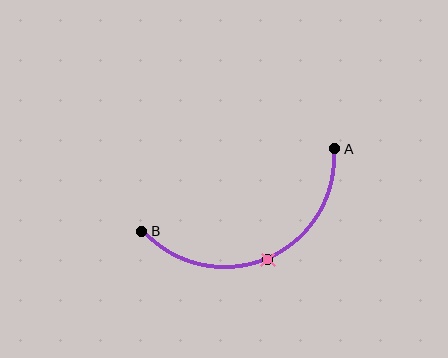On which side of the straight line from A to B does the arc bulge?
The arc bulges below the straight line connecting A and B.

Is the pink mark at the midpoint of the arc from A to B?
Yes. The pink mark lies on the arc at equal arc-length from both A and B — it is the arc midpoint.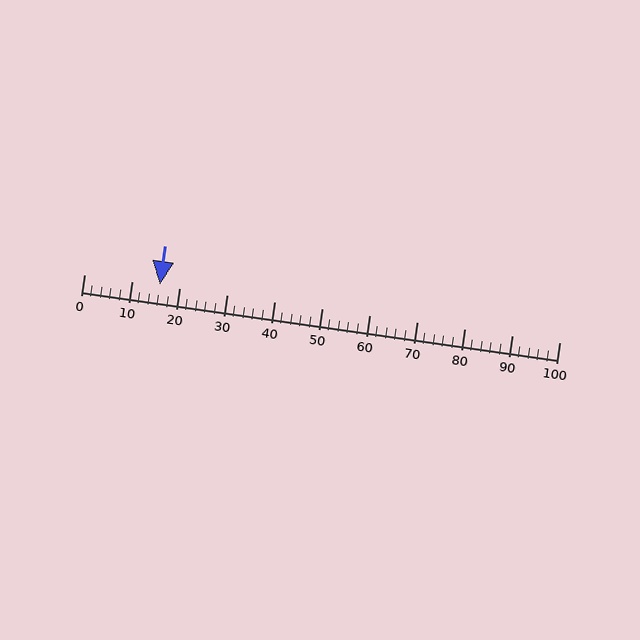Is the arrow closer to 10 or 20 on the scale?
The arrow is closer to 20.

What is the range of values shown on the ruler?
The ruler shows values from 0 to 100.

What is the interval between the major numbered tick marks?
The major tick marks are spaced 10 units apart.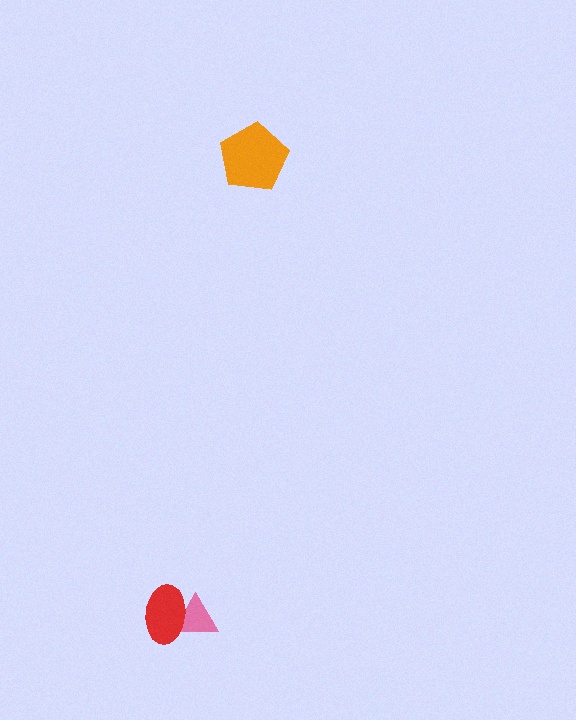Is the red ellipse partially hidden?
No, no other shape covers it.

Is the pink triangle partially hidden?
Yes, it is partially covered by another shape.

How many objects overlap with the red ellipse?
1 object overlaps with the red ellipse.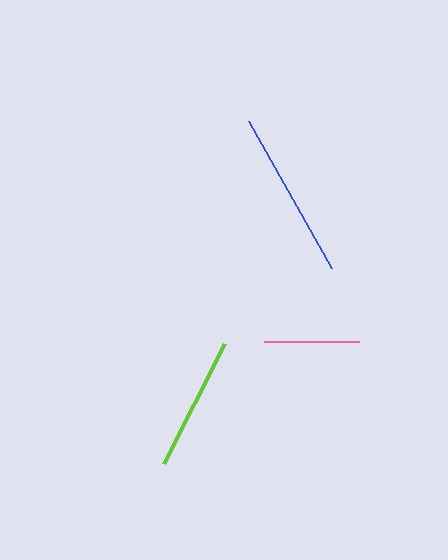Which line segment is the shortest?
The pink line is the shortest at approximately 94 pixels.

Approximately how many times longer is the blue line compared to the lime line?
The blue line is approximately 1.3 times the length of the lime line.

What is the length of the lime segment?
The lime segment is approximately 135 pixels long.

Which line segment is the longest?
The blue line is the longest at approximately 169 pixels.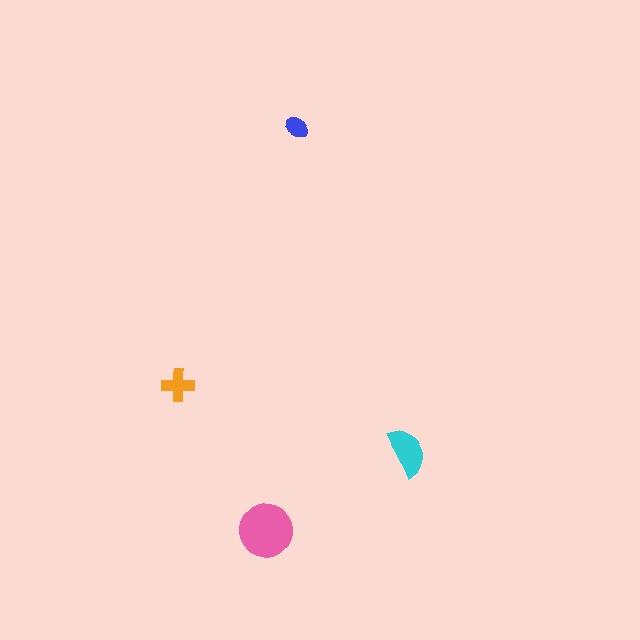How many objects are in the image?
There are 4 objects in the image.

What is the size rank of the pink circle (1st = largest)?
1st.